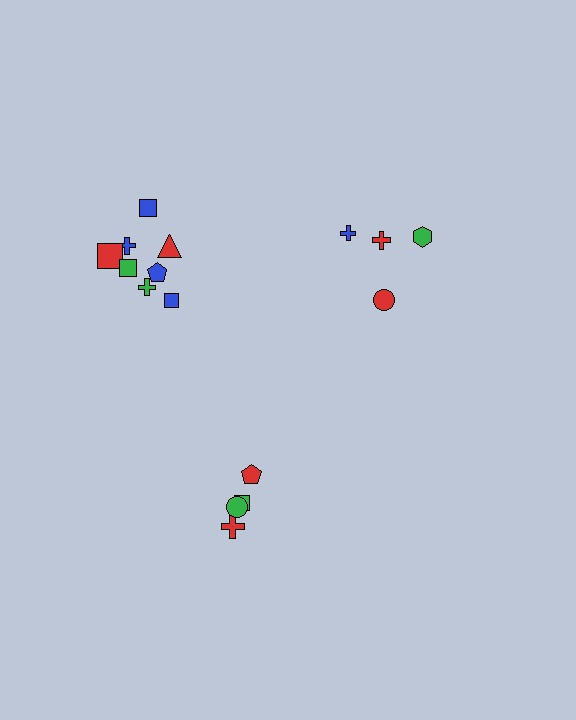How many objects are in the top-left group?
There are 8 objects.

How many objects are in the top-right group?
There are 4 objects.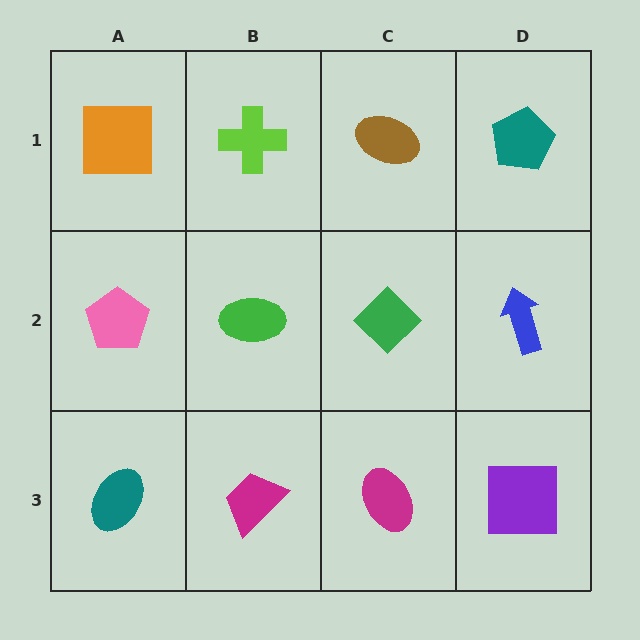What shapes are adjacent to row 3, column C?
A green diamond (row 2, column C), a magenta trapezoid (row 3, column B), a purple square (row 3, column D).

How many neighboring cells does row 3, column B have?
3.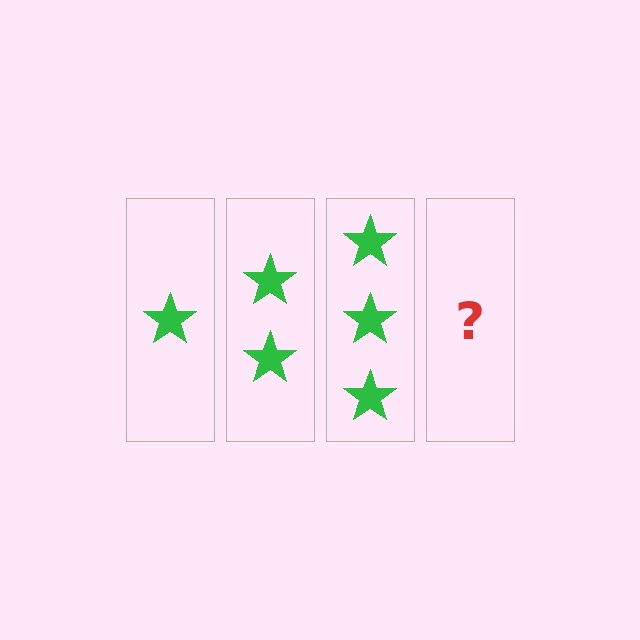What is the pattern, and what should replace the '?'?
The pattern is that each step adds one more star. The '?' should be 4 stars.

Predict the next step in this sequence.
The next step is 4 stars.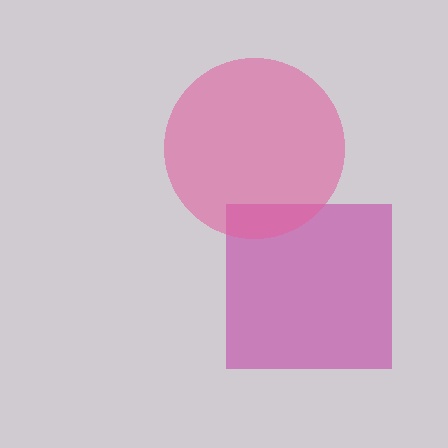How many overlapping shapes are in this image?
There are 2 overlapping shapes in the image.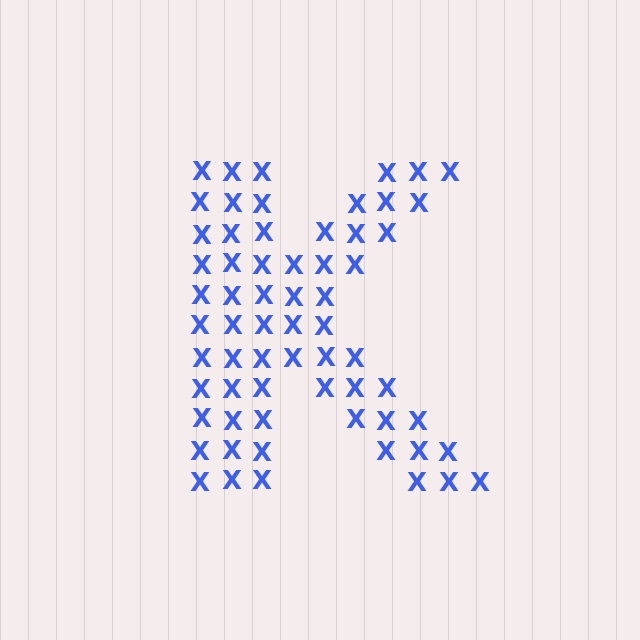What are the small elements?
The small elements are letter X's.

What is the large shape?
The large shape is the letter K.